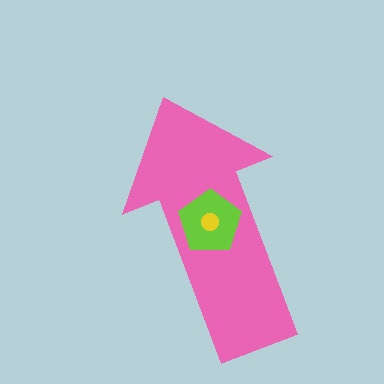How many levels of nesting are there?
3.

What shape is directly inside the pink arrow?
The lime pentagon.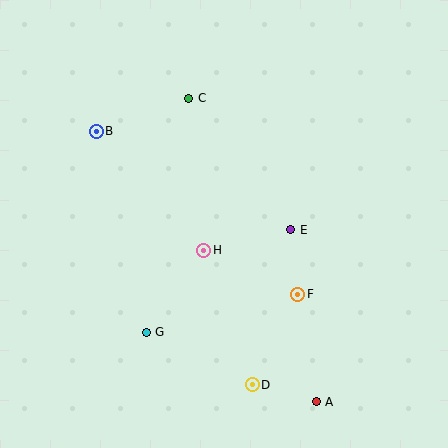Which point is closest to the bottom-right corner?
Point A is closest to the bottom-right corner.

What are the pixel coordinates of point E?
Point E is at (291, 230).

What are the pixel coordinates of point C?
Point C is at (189, 98).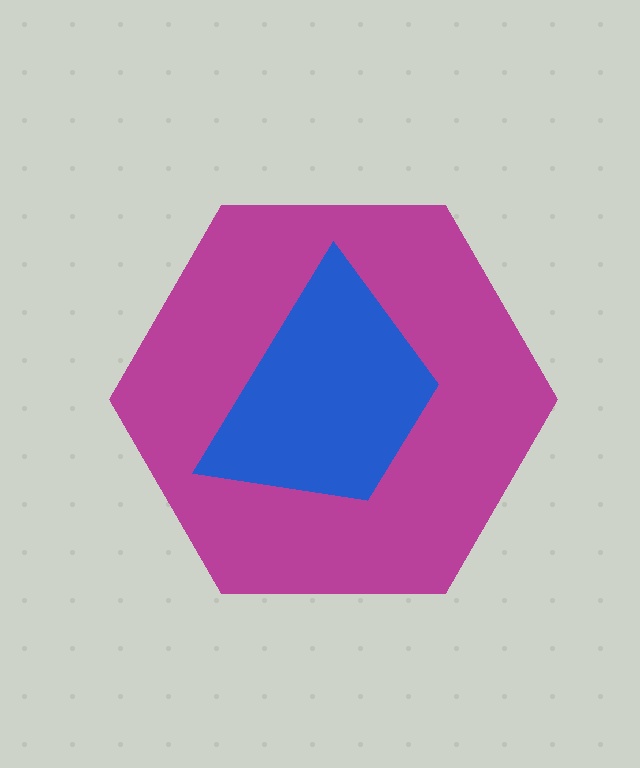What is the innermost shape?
The blue trapezoid.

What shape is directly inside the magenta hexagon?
The blue trapezoid.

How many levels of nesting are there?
2.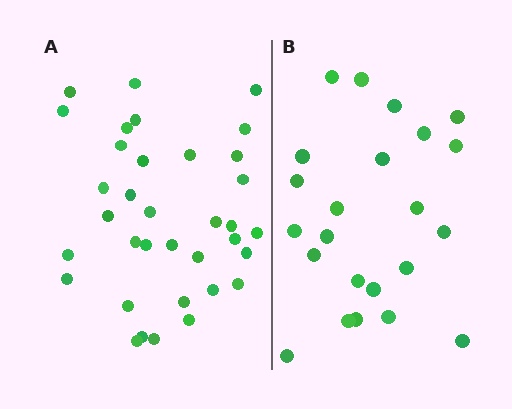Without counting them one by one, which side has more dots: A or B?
Region A (the left region) has more dots.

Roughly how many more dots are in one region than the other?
Region A has roughly 12 or so more dots than region B.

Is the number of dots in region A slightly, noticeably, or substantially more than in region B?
Region A has substantially more. The ratio is roughly 1.5 to 1.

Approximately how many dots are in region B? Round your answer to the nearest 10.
About 20 dots. (The exact count is 23, which rounds to 20.)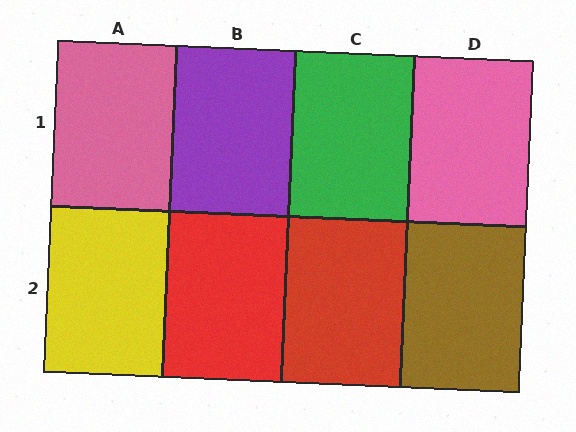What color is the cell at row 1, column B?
Purple.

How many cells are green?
1 cell is green.